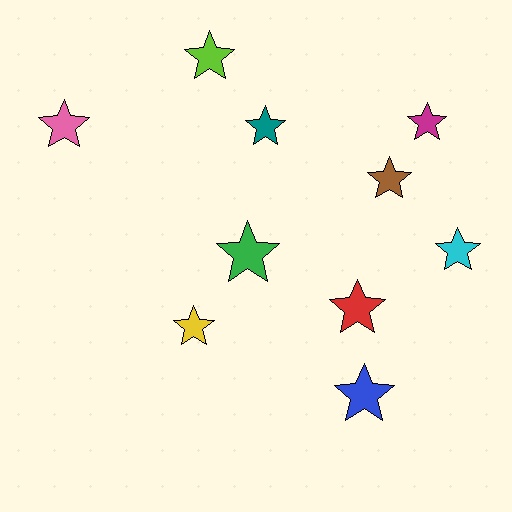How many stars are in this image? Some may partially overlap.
There are 10 stars.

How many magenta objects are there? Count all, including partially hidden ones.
There is 1 magenta object.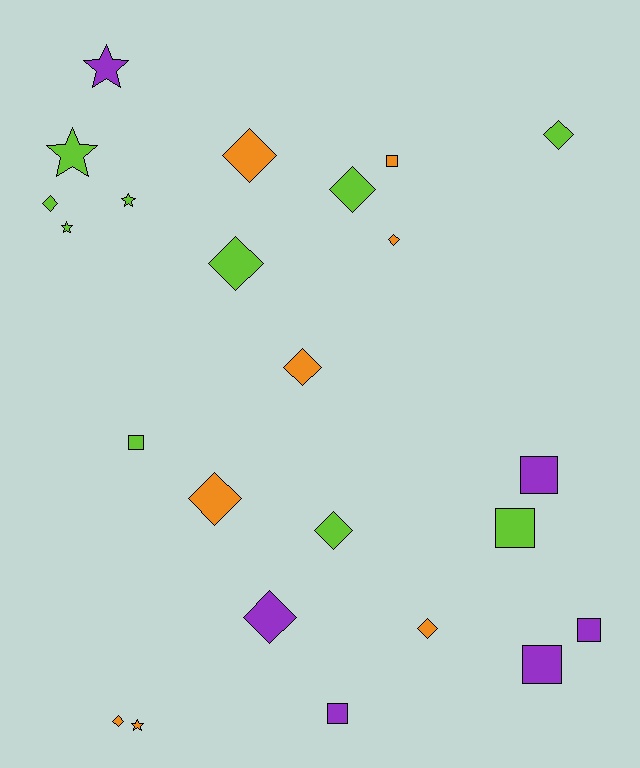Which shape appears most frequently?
Diamond, with 12 objects.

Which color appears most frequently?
Lime, with 10 objects.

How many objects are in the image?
There are 24 objects.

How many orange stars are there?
There is 1 orange star.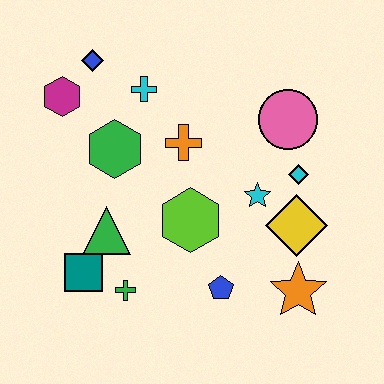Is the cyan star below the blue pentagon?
No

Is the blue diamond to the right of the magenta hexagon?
Yes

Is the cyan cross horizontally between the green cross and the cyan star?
Yes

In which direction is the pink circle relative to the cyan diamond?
The pink circle is above the cyan diamond.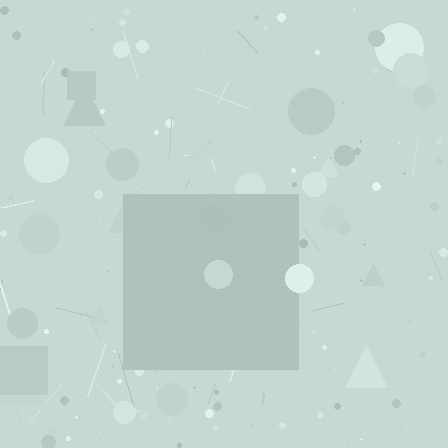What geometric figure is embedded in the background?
A square is embedded in the background.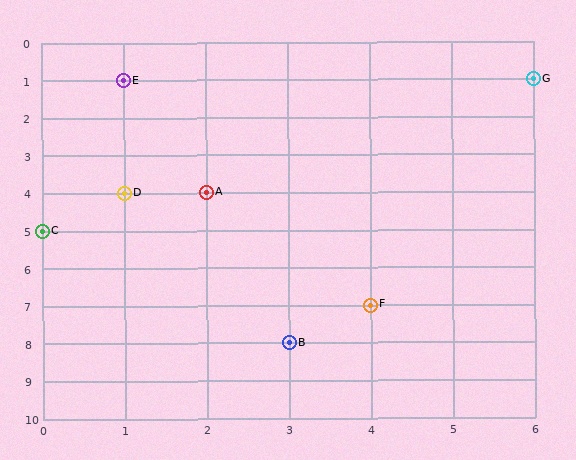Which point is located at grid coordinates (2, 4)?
Point A is at (2, 4).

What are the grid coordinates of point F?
Point F is at grid coordinates (4, 7).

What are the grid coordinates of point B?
Point B is at grid coordinates (3, 8).